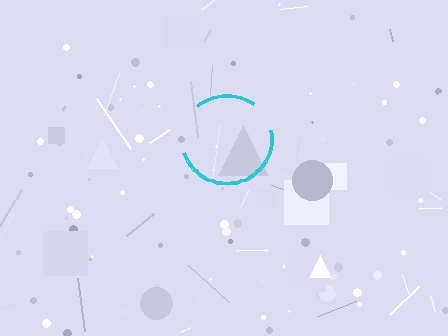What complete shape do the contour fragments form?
The contour fragments form a circle.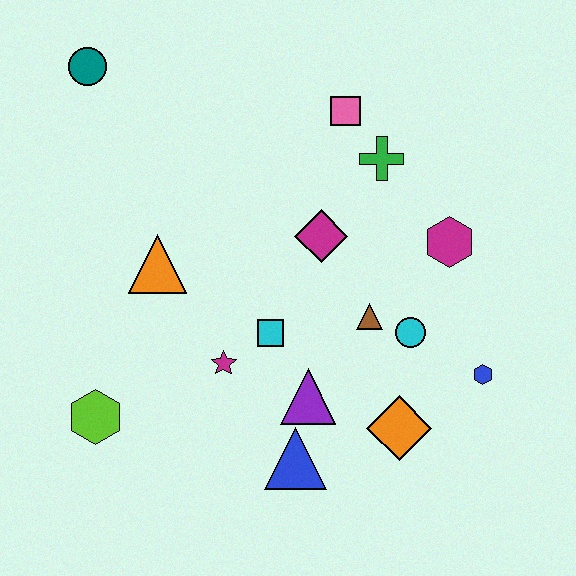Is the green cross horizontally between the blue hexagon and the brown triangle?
Yes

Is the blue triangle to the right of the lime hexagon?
Yes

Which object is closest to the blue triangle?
The purple triangle is closest to the blue triangle.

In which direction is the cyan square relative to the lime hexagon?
The cyan square is to the right of the lime hexagon.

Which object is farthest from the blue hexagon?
The teal circle is farthest from the blue hexagon.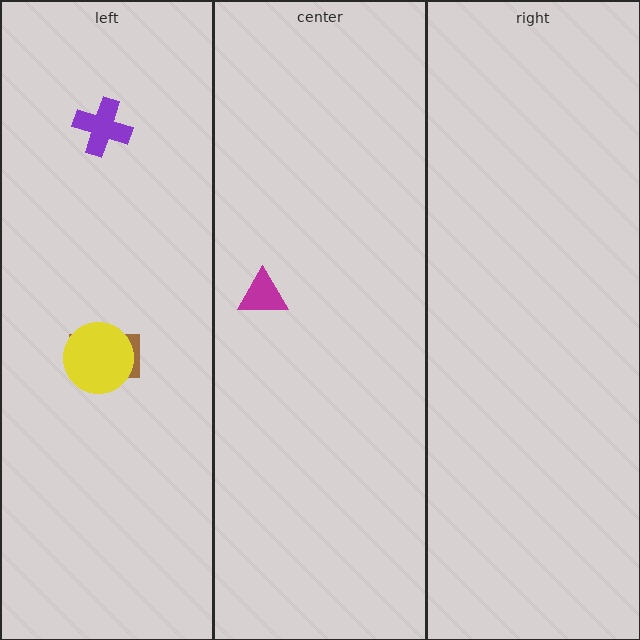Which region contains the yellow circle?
The left region.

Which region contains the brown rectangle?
The left region.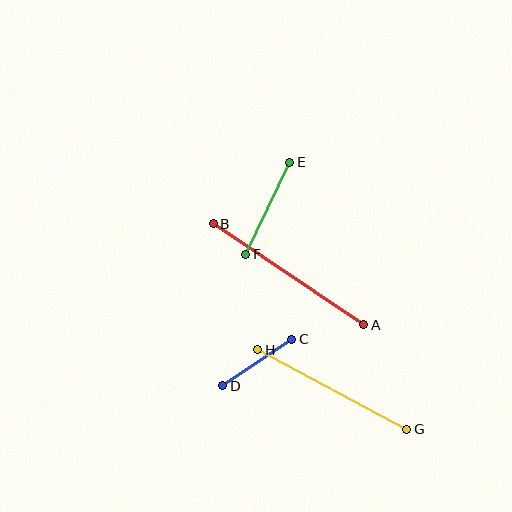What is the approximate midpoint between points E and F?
The midpoint is at approximately (268, 208) pixels.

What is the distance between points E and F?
The distance is approximately 102 pixels.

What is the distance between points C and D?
The distance is approximately 83 pixels.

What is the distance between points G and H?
The distance is approximately 169 pixels.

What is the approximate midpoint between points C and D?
The midpoint is at approximately (257, 363) pixels.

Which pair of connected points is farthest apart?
Points A and B are farthest apart.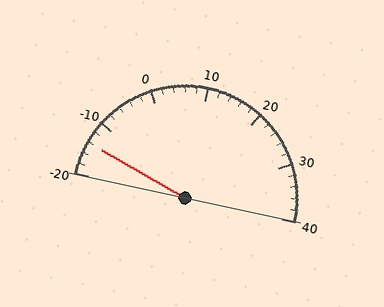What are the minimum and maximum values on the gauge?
The gauge ranges from -20 to 40.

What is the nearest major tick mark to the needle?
The nearest major tick mark is -10.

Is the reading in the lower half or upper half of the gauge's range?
The reading is in the lower half of the range (-20 to 40).